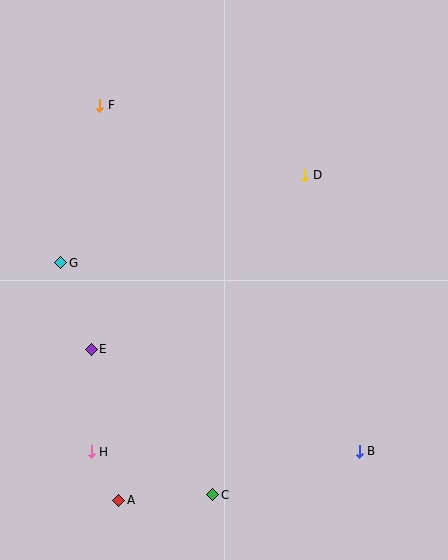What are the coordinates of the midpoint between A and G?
The midpoint between A and G is at (90, 382).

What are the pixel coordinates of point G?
Point G is at (61, 263).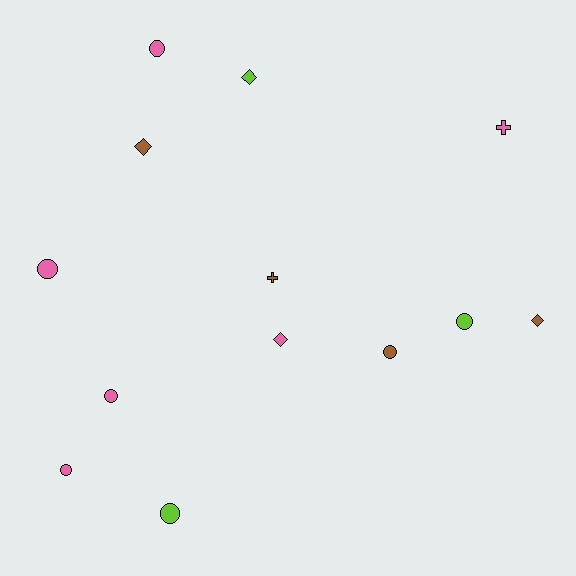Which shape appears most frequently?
Circle, with 7 objects.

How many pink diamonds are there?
There is 1 pink diamond.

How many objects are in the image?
There are 13 objects.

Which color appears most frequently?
Pink, with 6 objects.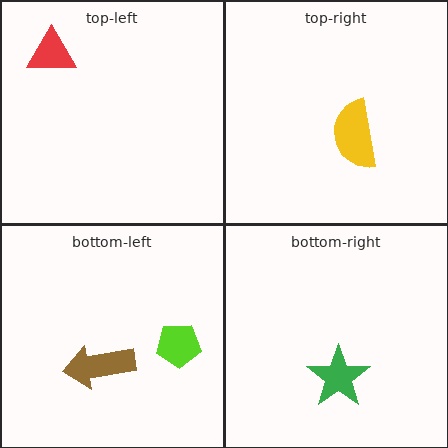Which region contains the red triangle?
The top-left region.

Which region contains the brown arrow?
The bottom-left region.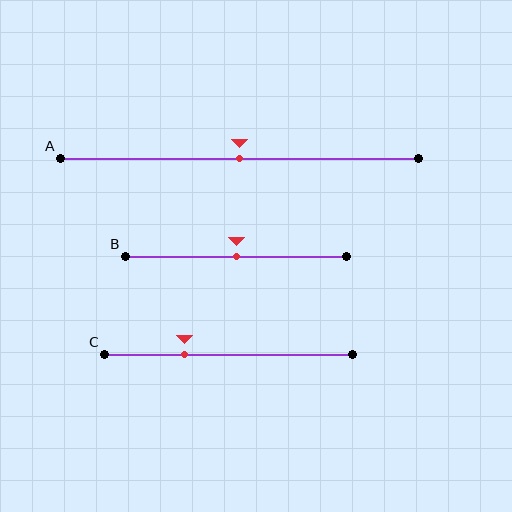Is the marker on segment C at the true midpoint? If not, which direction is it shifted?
No, the marker on segment C is shifted to the left by about 18% of the segment length.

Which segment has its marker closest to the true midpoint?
Segment A has its marker closest to the true midpoint.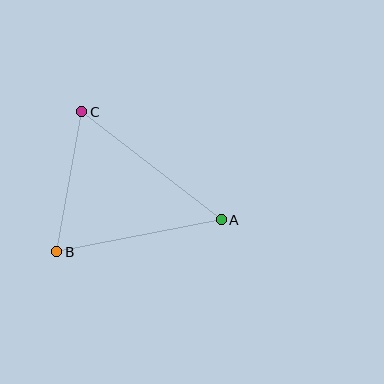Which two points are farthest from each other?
Points A and C are farthest from each other.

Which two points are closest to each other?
Points B and C are closest to each other.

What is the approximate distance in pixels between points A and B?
The distance between A and B is approximately 168 pixels.